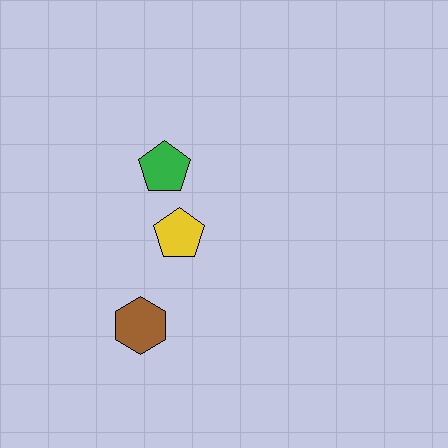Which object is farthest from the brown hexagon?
The green pentagon is farthest from the brown hexagon.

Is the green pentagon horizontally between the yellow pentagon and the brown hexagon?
Yes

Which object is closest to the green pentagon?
The yellow pentagon is closest to the green pentagon.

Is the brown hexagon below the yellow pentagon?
Yes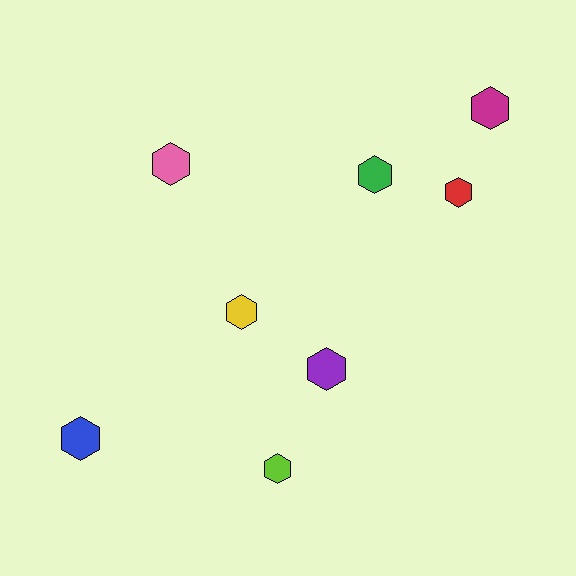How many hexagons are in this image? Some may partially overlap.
There are 8 hexagons.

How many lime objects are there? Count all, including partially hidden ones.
There is 1 lime object.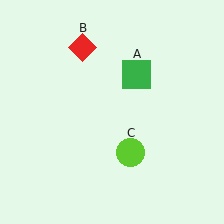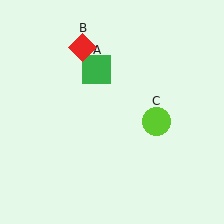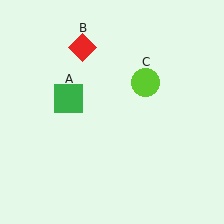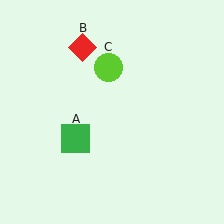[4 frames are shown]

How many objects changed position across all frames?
2 objects changed position: green square (object A), lime circle (object C).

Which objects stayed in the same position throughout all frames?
Red diamond (object B) remained stationary.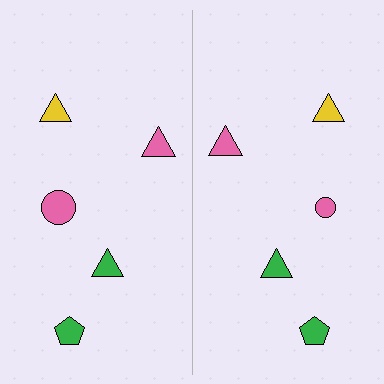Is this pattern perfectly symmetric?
No, the pattern is not perfectly symmetric. The pink circle on the right side has a different size than its mirror counterpart.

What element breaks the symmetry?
The pink circle on the right side has a different size than its mirror counterpart.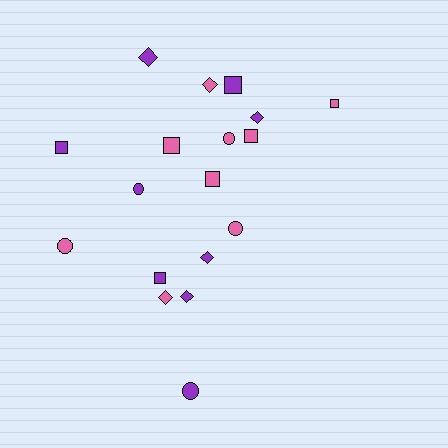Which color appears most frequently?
Purple, with 9 objects.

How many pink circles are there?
There are 3 pink circles.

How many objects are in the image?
There are 18 objects.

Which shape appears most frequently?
Square, with 7 objects.